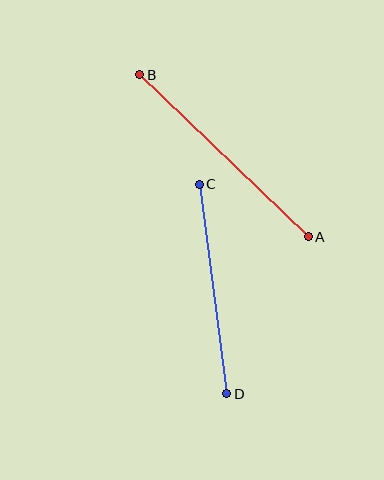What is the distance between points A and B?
The distance is approximately 234 pixels.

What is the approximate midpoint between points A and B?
The midpoint is at approximately (224, 156) pixels.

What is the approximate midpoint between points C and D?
The midpoint is at approximately (213, 289) pixels.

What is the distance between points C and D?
The distance is approximately 211 pixels.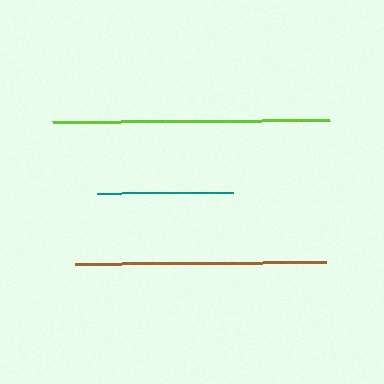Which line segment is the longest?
The lime line is the longest at approximately 277 pixels.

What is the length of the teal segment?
The teal segment is approximately 136 pixels long.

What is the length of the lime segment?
The lime segment is approximately 277 pixels long.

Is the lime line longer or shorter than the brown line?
The lime line is longer than the brown line.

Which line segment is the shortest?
The teal line is the shortest at approximately 136 pixels.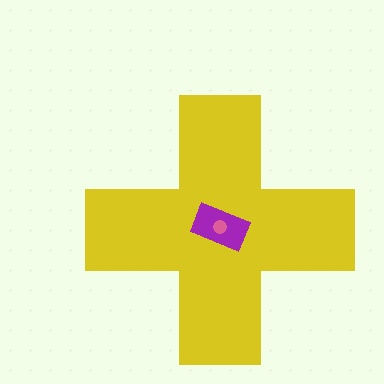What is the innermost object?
The pink circle.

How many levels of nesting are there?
3.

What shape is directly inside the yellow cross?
The purple rectangle.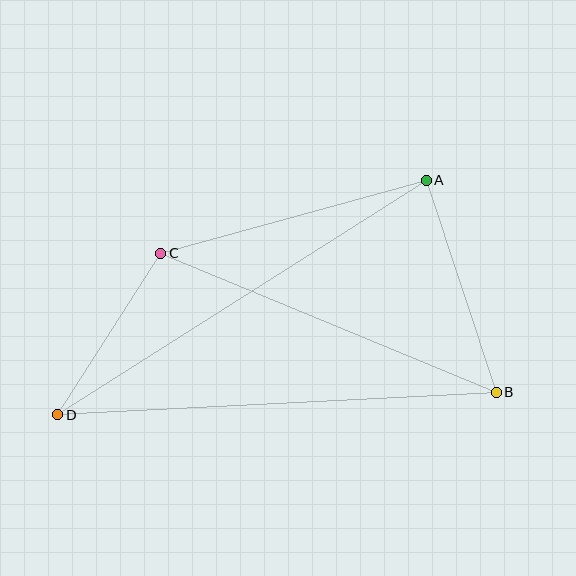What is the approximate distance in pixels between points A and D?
The distance between A and D is approximately 437 pixels.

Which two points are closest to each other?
Points C and D are closest to each other.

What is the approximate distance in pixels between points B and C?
The distance between B and C is approximately 363 pixels.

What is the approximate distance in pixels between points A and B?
The distance between A and B is approximately 223 pixels.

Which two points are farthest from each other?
Points B and D are farthest from each other.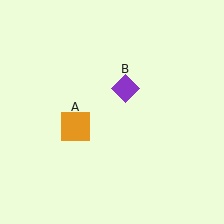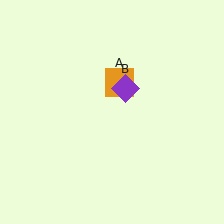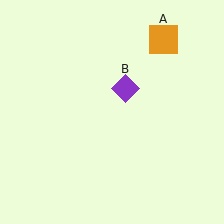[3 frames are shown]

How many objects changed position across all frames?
1 object changed position: orange square (object A).